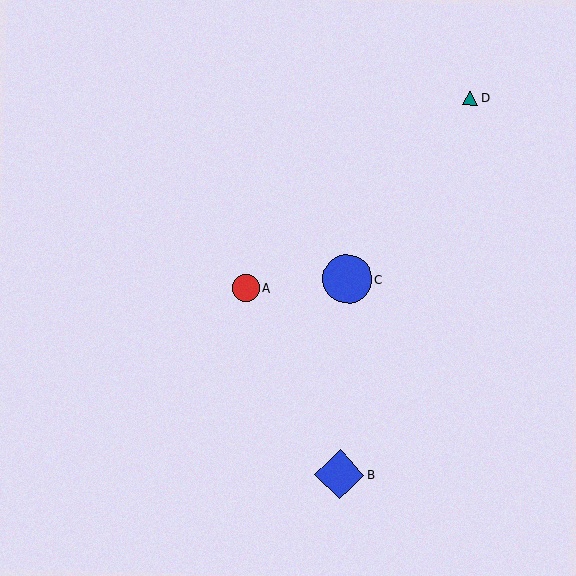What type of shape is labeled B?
Shape B is a blue diamond.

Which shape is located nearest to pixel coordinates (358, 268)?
The blue circle (labeled C) at (347, 279) is nearest to that location.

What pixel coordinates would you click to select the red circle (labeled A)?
Click at (246, 288) to select the red circle A.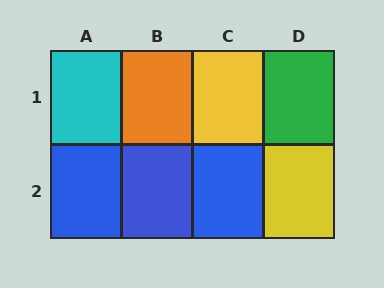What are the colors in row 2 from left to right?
Blue, blue, blue, yellow.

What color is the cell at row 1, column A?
Cyan.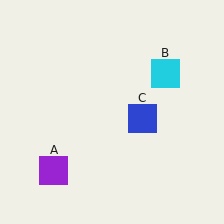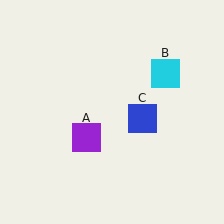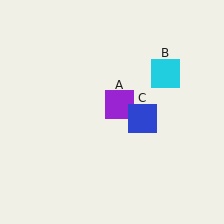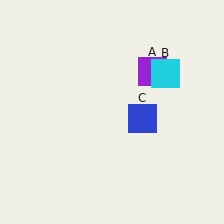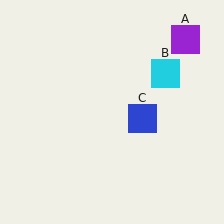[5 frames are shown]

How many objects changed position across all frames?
1 object changed position: purple square (object A).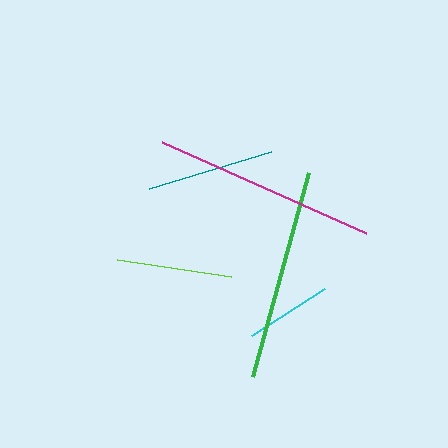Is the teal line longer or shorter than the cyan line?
The teal line is longer than the cyan line.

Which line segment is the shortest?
The cyan line is the shortest at approximately 87 pixels.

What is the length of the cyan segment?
The cyan segment is approximately 87 pixels long.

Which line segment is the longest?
The magenta line is the longest at approximately 223 pixels.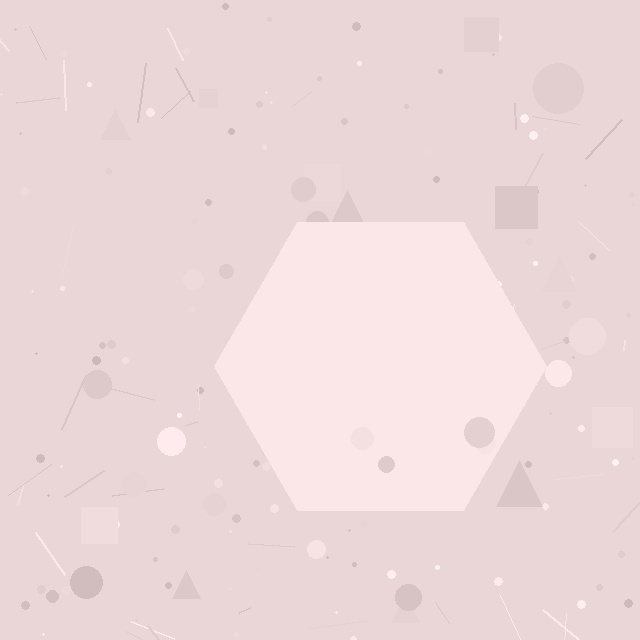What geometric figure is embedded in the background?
A hexagon is embedded in the background.